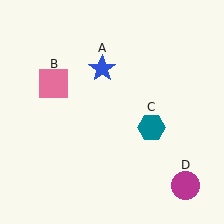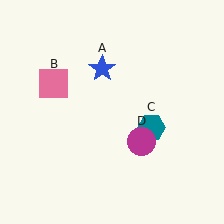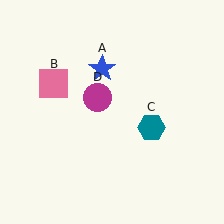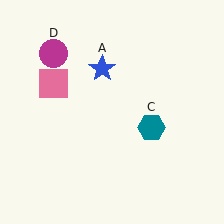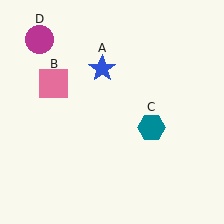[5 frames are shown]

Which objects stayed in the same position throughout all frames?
Blue star (object A) and pink square (object B) and teal hexagon (object C) remained stationary.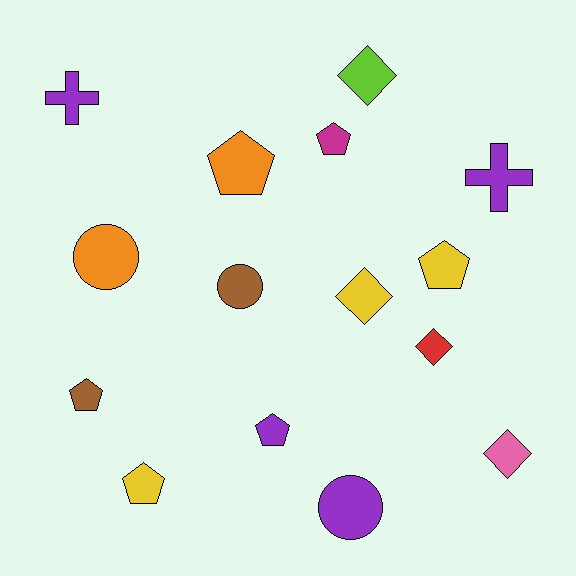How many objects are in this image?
There are 15 objects.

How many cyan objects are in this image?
There are no cyan objects.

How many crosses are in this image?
There are 2 crosses.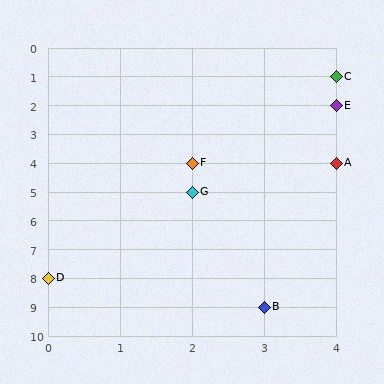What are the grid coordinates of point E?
Point E is at grid coordinates (4, 2).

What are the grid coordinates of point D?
Point D is at grid coordinates (0, 8).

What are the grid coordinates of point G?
Point G is at grid coordinates (2, 5).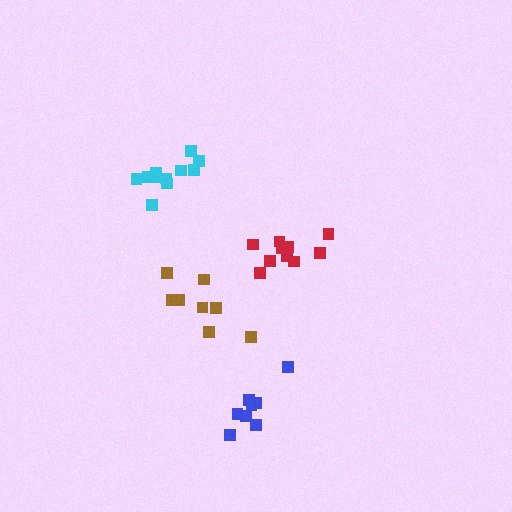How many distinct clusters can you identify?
There are 4 distinct clusters.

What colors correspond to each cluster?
The clusters are colored: red, brown, cyan, blue.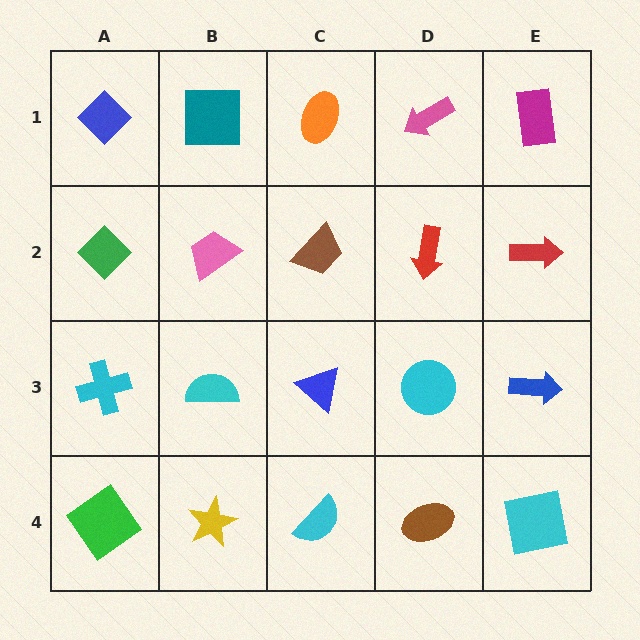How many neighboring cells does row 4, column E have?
2.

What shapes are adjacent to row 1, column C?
A brown trapezoid (row 2, column C), a teal square (row 1, column B), a pink arrow (row 1, column D).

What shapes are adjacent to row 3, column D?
A red arrow (row 2, column D), a brown ellipse (row 4, column D), a blue triangle (row 3, column C), a blue arrow (row 3, column E).